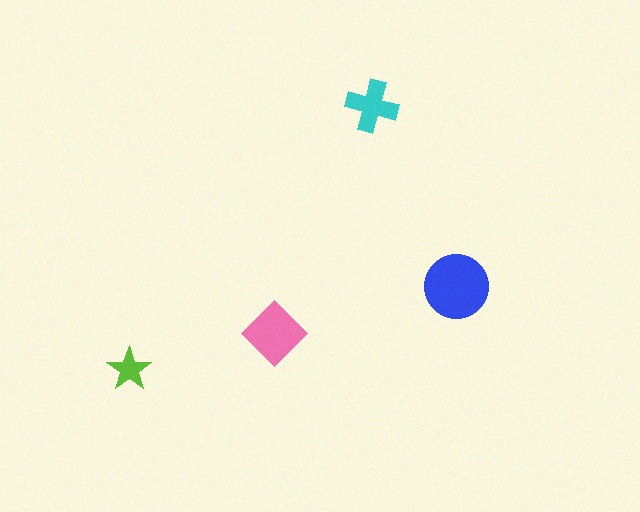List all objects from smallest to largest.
The lime star, the cyan cross, the pink diamond, the blue circle.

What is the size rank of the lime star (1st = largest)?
4th.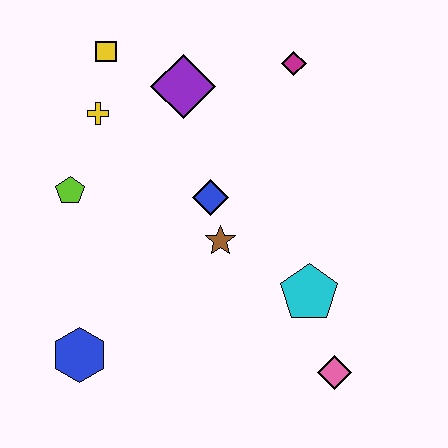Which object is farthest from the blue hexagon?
The magenta diamond is farthest from the blue hexagon.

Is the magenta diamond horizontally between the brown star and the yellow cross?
No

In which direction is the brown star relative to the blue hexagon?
The brown star is to the right of the blue hexagon.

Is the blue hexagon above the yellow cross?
No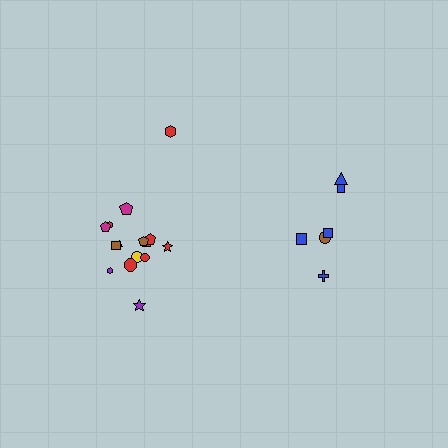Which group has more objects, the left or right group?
The left group.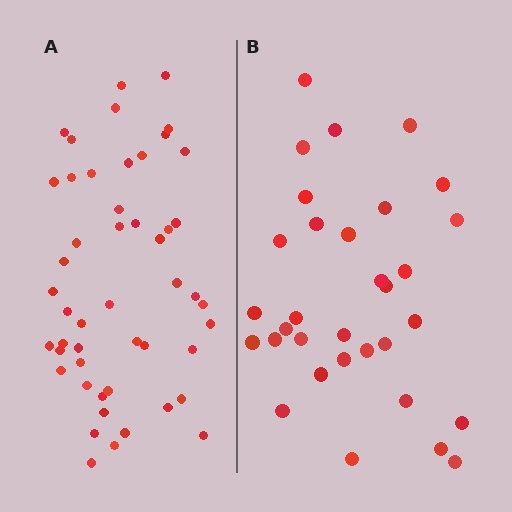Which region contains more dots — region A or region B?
Region A (the left region) has more dots.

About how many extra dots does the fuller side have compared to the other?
Region A has approximately 15 more dots than region B.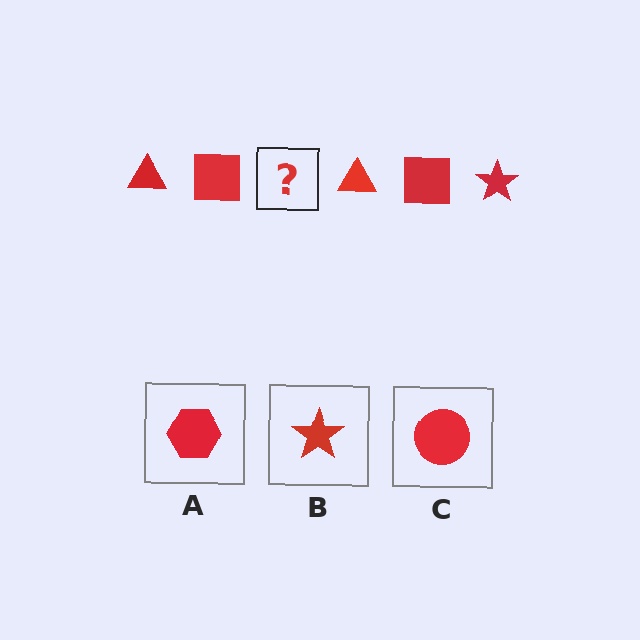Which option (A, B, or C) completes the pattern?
B.